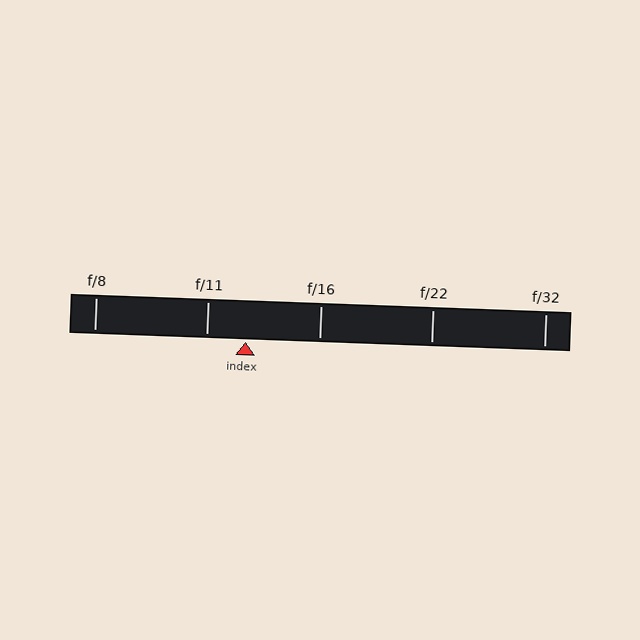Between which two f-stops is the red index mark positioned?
The index mark is between f/11 and f/16.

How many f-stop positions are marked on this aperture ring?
There are 5 f-stop positions marked.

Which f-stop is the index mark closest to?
The index mark is closest to f/11.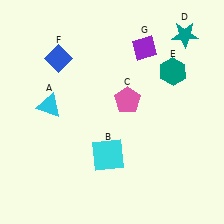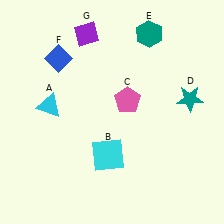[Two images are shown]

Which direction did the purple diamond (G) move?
The purple diamond (G) moved left.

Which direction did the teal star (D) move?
The teal star (D) moved down.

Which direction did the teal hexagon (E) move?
The teal hexagon (E) moved up.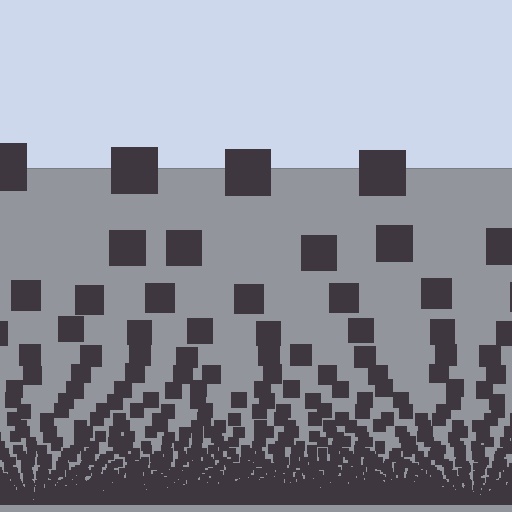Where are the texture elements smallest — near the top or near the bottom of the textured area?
Near the bottom.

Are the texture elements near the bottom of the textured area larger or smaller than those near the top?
Smaller. The gradient is inverted — elements near the bottom are smaller and denser.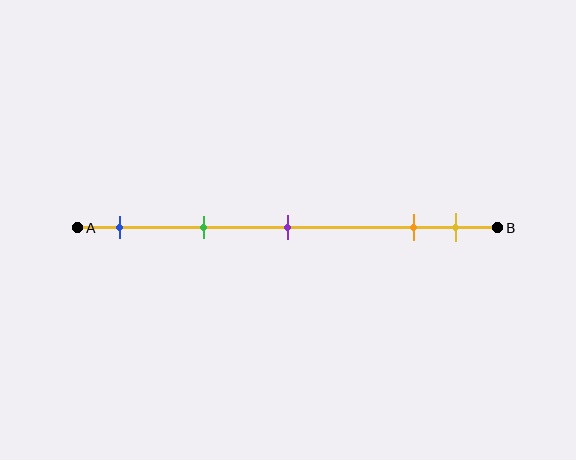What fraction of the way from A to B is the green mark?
The green mark is approximately 30% (0.3) of the way from A to B.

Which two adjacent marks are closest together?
The orange and yellow marks are the closest adjacent pair.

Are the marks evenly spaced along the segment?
No, the marks are not evenly spaced.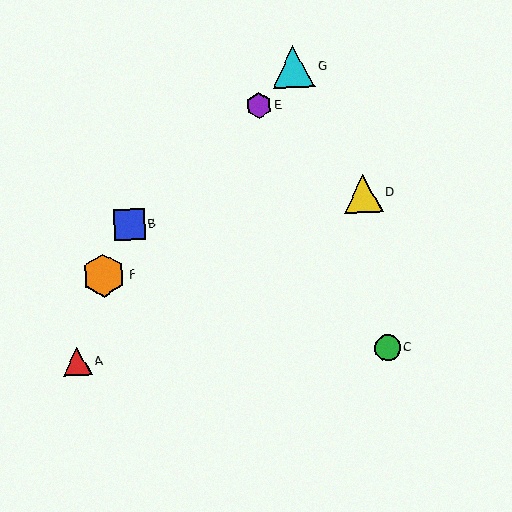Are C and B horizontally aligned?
No, C is at y≈348 and B is at y≈224.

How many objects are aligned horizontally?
2 objects (A, C) are aligned horizontally.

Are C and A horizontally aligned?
Yes, both are at y≈348.